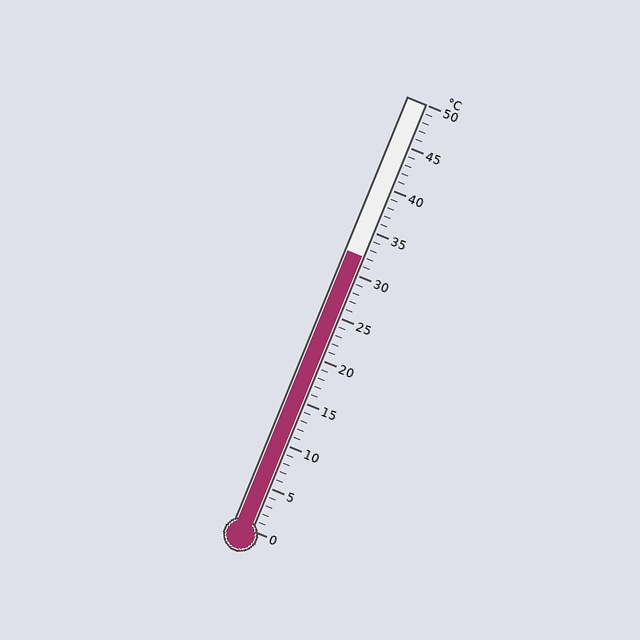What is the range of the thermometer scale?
The thermometer scale ranges from 0°C to 50°C.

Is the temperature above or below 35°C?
The temperature is below 35°C.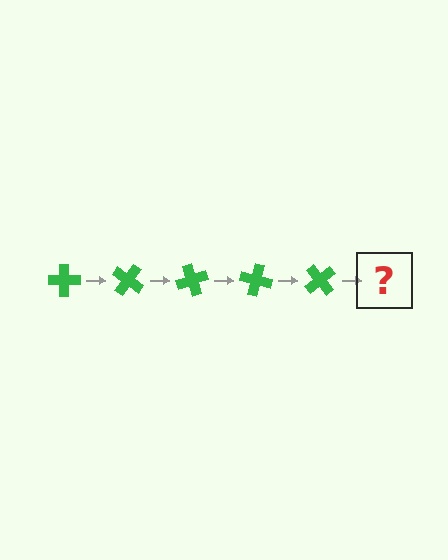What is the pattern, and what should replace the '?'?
The pattern is that the cross rotates 35 degrees each step. The '?' should be a green cross rotated 175 degrees.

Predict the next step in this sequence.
The next step is a green cross rotated 175 degrees.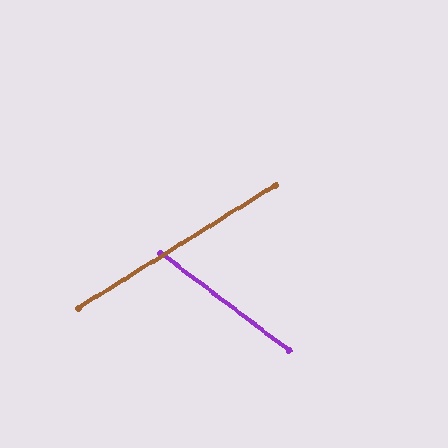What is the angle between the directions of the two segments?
Approximately 69 degrees.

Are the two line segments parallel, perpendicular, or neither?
Neither parallel nor perpendicular — they differ by about 69°.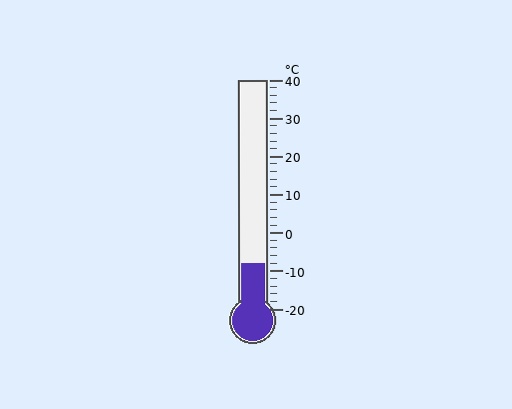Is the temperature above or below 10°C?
The temperature is below 10°C.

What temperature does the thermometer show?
The thermometer shows approximately -8°C.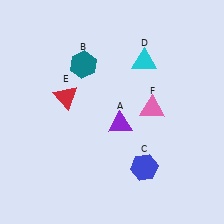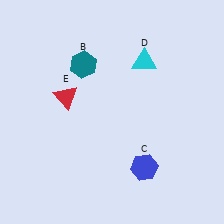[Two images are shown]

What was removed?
The purple triangle (A), the pink triangle (F) were removed in Image 2.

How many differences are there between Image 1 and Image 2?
There are 2 differences between the two images.